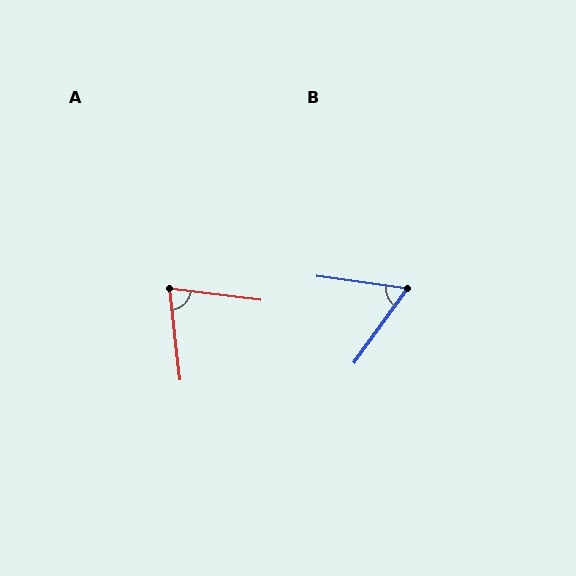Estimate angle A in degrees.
Approximately 76 degrees.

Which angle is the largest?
A, at approximately 76 degrees.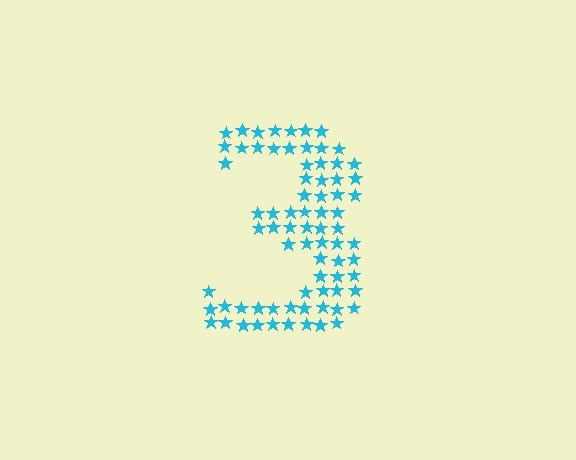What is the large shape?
The large shape is the digit 3.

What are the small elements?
The small elements are stars.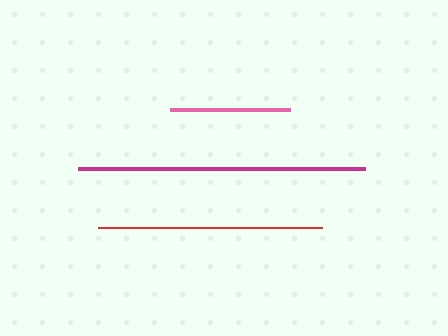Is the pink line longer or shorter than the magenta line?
The magenta line is longer than the pink line.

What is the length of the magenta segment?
The magenta segment is approximately 288 pixels long.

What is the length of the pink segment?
The pink segment is approximately 120 pixels long.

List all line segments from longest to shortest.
From longest to shortest: magenta, red, pink.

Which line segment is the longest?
The magenta line is the longest at approximately 288 pixels.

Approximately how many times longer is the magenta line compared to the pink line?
The magenta line is approximately 2.4 times the length of the pink line.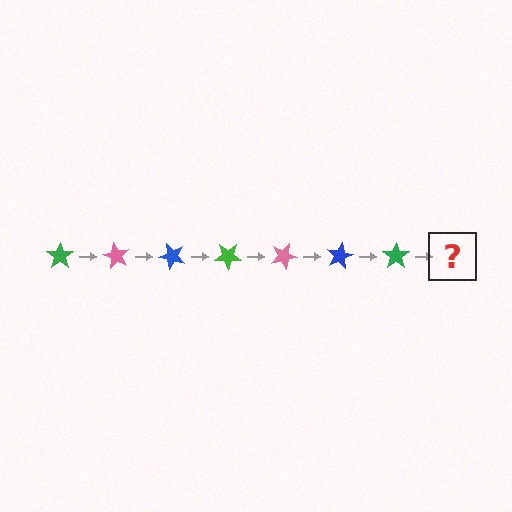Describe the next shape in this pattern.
It should be a pink star, rotated 420 degrees from the start.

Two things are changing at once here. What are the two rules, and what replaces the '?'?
The two rules are that it rotates 60 degrees each step and the color cycles through green, pink, and blue. The '?' should be a pink star, rotated 420 degrees from the start.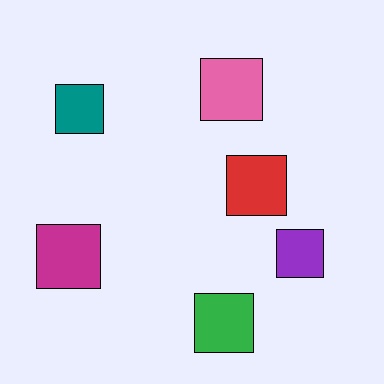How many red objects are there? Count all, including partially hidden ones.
There is 1 red object.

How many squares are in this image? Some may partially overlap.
There are 6 squares.